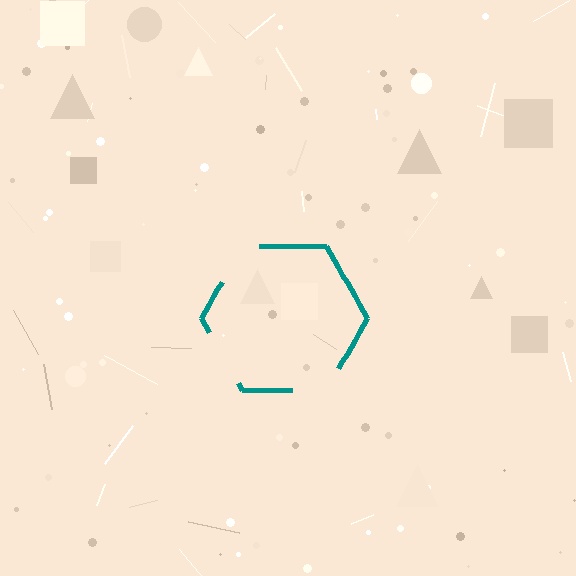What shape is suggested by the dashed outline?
The dashed outline suggests a hexagon.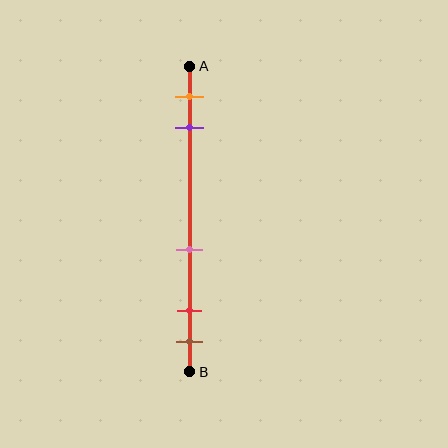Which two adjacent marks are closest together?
The red and brown marks are the closest adjacent pair.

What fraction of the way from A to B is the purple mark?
The purple mark is approximately 20% (0.2) of the way from A to B.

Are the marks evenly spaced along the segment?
No, the marks are not evenly spaced.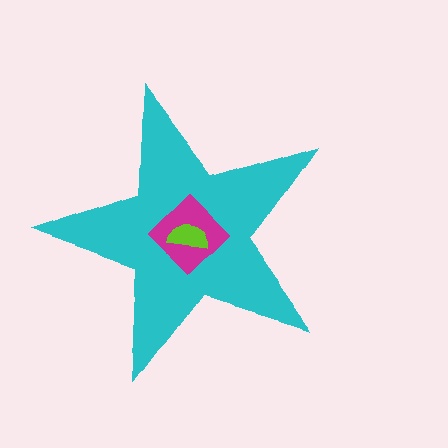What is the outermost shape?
The cyan star.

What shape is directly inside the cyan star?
The magenta diamond.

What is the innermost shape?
The lime semicircle.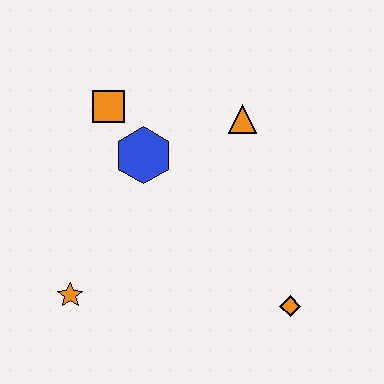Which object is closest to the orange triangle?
The blue hexagon is closest to the orange triangle.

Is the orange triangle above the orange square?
No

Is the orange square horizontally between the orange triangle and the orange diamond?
No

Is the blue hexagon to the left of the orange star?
No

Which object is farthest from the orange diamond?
The orange square is farthest from the orange diamond.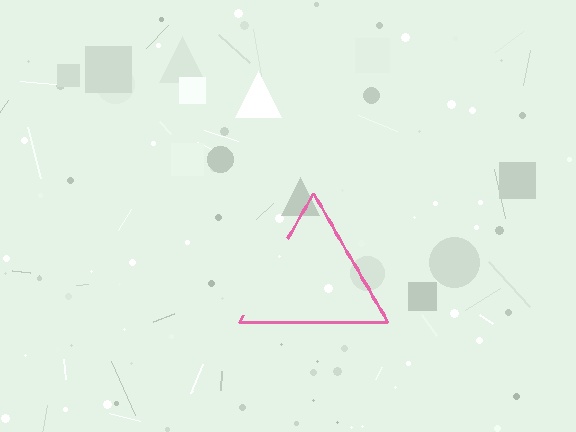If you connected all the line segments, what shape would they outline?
They would outline a triangle.